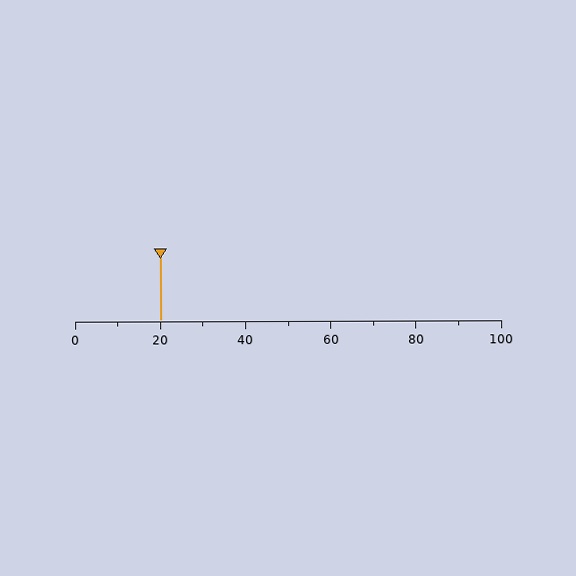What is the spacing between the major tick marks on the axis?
The major ticks are spaced 20 apart.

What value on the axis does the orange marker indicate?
The marker indicates approximately 20.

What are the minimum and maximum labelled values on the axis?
The axis runs from 0 to 100.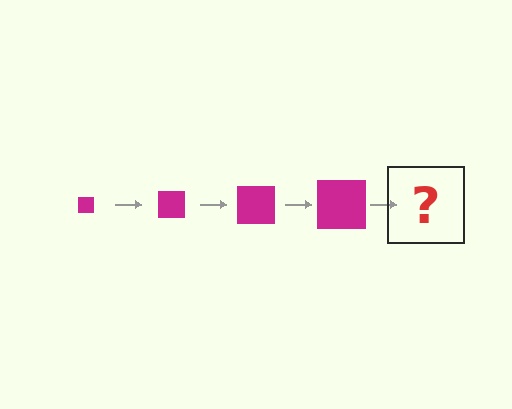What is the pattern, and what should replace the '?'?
The pattern is that the square gets progressively larger each step. The '?' should be a magenta square, larger than the previous one.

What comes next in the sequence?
The next element should be a magenta square, larger than the previous one.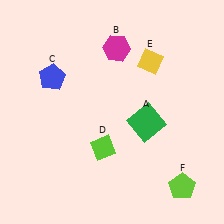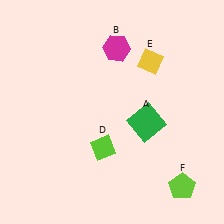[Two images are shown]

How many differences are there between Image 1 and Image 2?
There is 1 difference between the two images.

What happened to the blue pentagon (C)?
The blue pentagon (C) was removed in Image 2. It was in the top-left area of Image 1.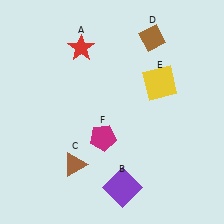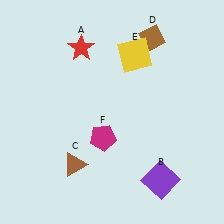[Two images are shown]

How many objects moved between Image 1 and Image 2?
2 objects moved between the two images.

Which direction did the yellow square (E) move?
The yellow square (E) moved up.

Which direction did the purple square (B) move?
The purple square (B) moved right.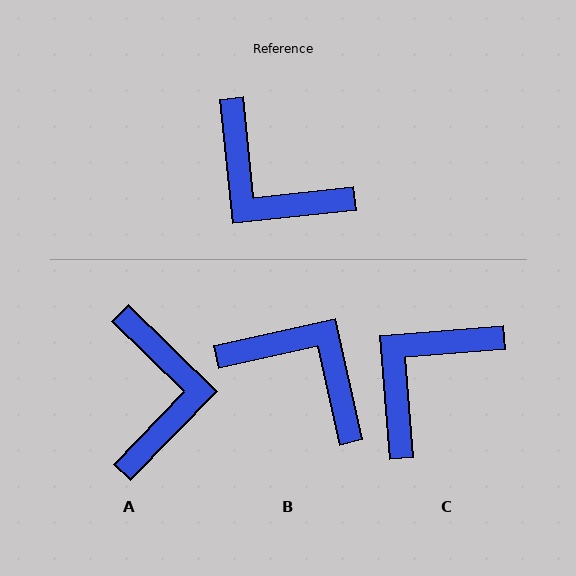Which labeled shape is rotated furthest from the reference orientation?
B, about 173 degrees away.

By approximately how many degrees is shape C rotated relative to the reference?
Approximately 91 degrees clockwise.